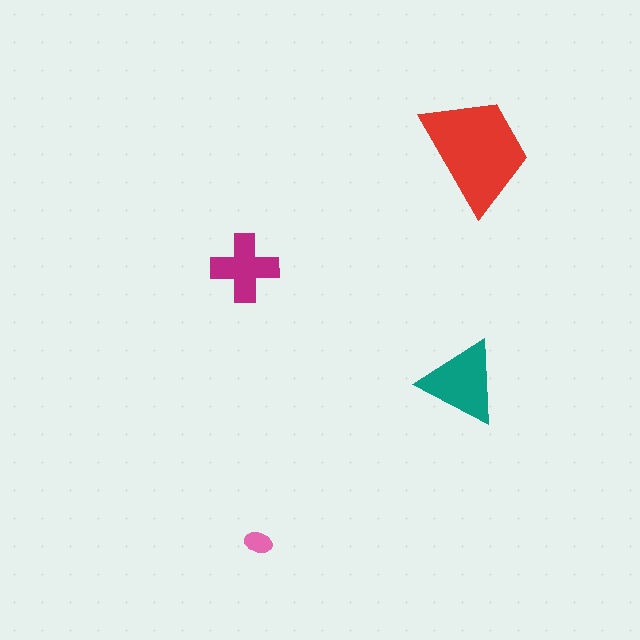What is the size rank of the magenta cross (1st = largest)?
3rd.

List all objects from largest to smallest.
The red trapezoid, the teal triangle, the magenta cross, the pink ellipse.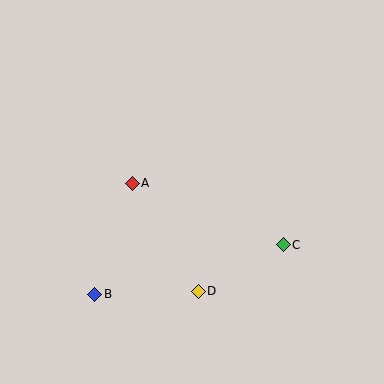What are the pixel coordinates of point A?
Point A is at (132, 183).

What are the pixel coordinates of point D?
Point D is at (198, 291).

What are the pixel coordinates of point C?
Point C is at (283, 245).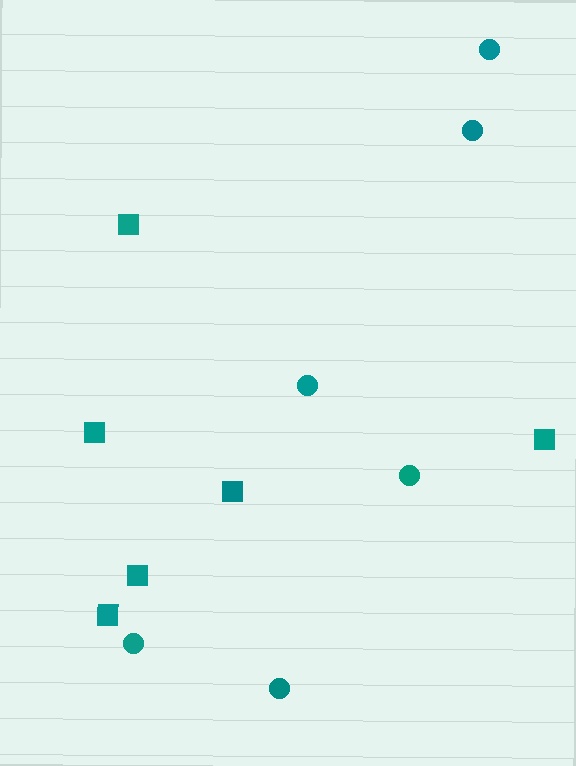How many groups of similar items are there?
There are 2 groups: one group of squares (6) and one group of circles (6).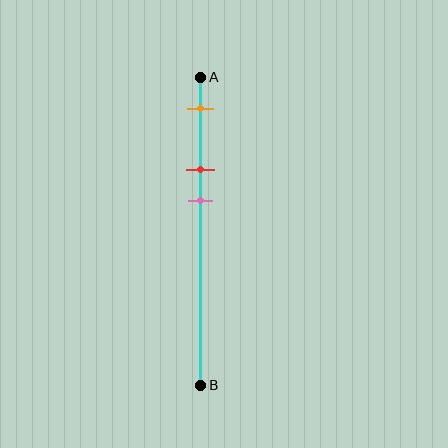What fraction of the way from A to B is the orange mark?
The orange mark is approximately 10% (0.1) of the way from A to B.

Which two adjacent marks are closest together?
The red and pink marks are the closest adjacent pair.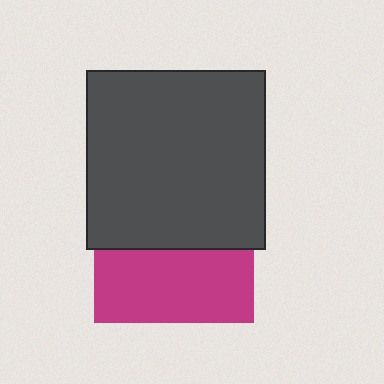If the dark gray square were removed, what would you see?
You would see the complete magenta square.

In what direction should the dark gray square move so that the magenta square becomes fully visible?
The dark gray square should move up. That is the shortest direction to clear the overlap and leave the magenta square fully visible.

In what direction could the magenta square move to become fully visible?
The magenta square could move down. That would shift it out from behind the dark gray square entirely.